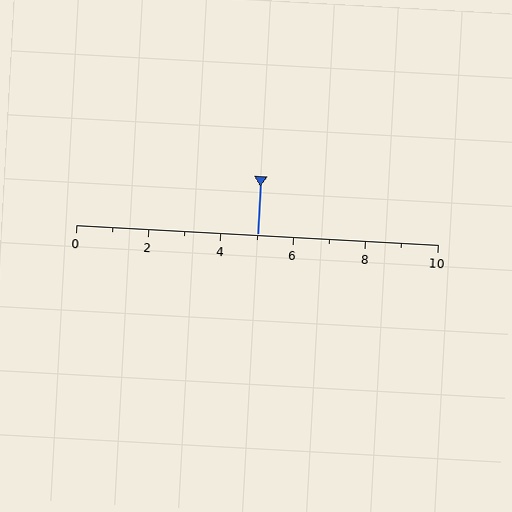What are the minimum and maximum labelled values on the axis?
The axis runs from 0 to 10.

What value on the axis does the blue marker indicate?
The marker indicates approximately 5.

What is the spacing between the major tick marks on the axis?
The major ticks are spaced 2 apart.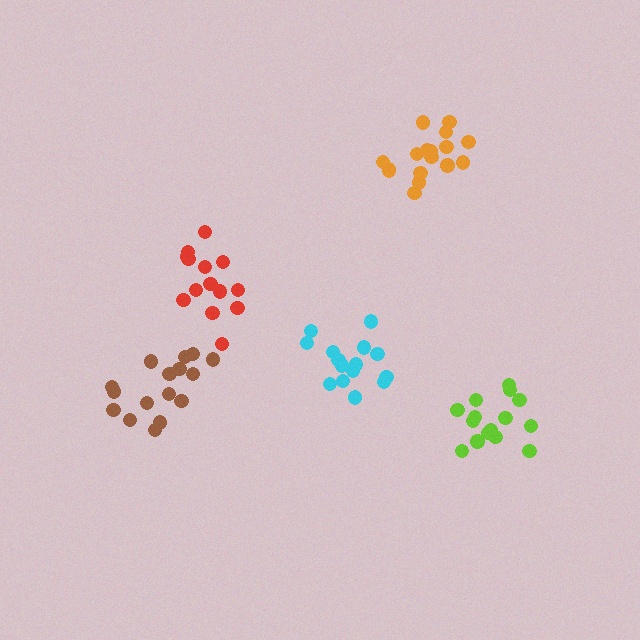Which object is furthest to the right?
The lime cluster is rightmost.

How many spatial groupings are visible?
There are 5 spatial groupings.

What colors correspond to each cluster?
The clusters are colored: lime, orange, cyan, brown, red.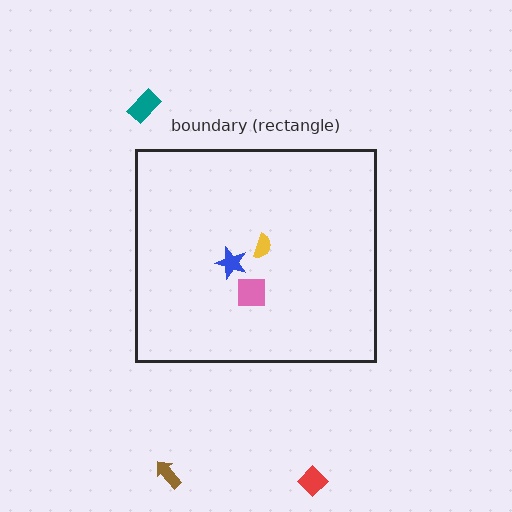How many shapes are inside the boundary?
3 inside, 3 outside.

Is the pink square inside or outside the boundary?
Inside.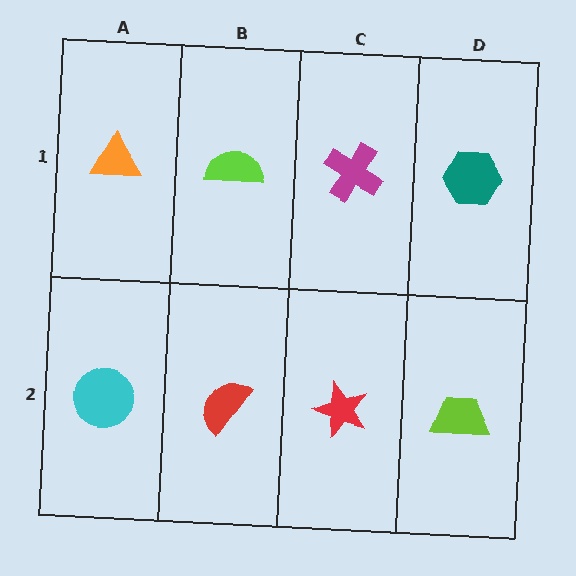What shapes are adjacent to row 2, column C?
A magenta cross (row 1, column C), a red semicircle (row 2, column B), a lime trapezoid (row 2, column D).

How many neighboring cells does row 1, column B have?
3.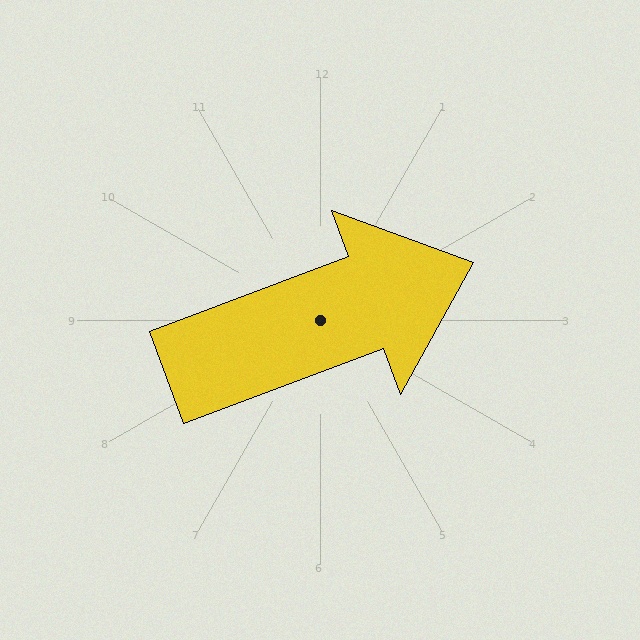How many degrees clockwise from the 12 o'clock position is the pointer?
Approximately 70 degrees.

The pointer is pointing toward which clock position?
Roughly 2 o'clock.